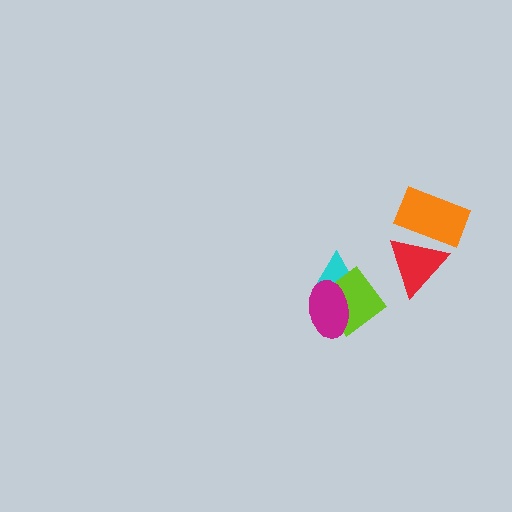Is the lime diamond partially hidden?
Yes, it is partially covered by another shape.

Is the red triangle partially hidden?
Yes, it is partially covered by another shape.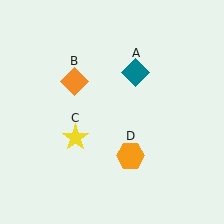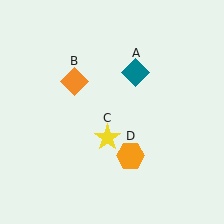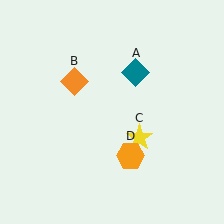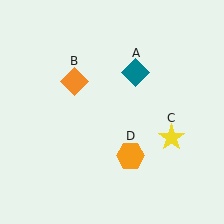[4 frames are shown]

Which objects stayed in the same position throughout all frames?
Teal diamond (object A) and orange diamond (object B) and orange hexagon (object D) remained stationary.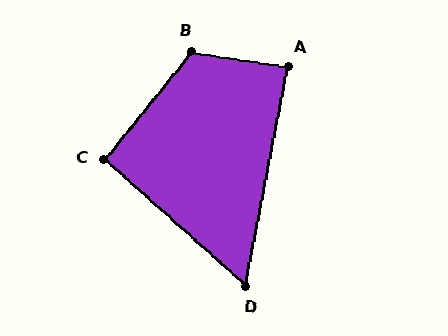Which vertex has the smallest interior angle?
D, at approximately 59 degrees.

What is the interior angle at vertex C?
Approximately 93 degrees (approximately right).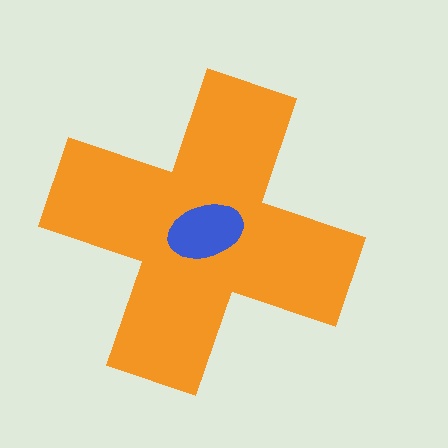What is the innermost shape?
The blue ellipse.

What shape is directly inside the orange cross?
The blue ellipse.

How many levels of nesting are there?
2.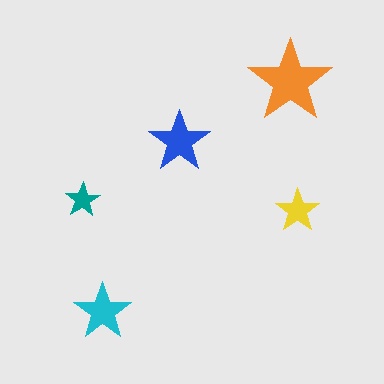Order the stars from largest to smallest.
the orange one, the blue one, the cyan one, the yellow one, the teal one.